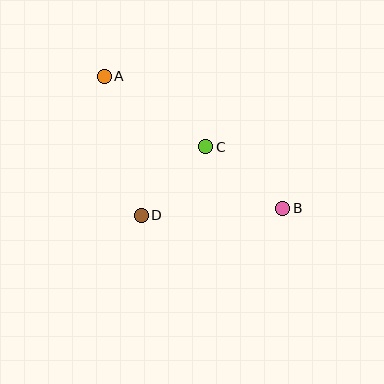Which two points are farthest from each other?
Points A and B are farthest from each other.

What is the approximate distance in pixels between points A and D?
The distance between A and D is approximately 144 pixels.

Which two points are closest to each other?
Points C and D are closest to each other.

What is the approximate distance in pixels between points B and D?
The distance between B and D is approximately 141 pixels.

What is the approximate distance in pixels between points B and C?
The distance between B and C is approximately 98 pixels.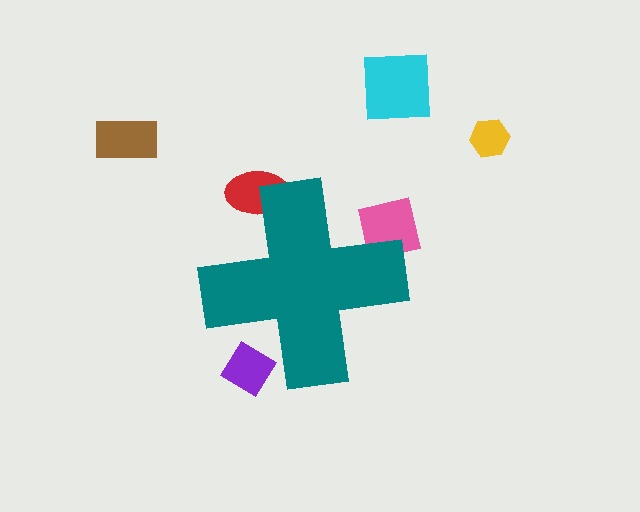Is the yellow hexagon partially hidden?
No, the yellow hexagon is fully visible.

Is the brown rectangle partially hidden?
No, the brown rectangle is fully visible.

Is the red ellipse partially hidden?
Yes, the red ellipse is partially hidden behind the teal cross.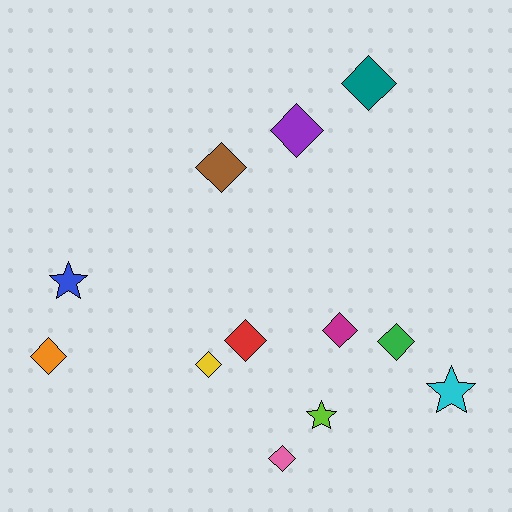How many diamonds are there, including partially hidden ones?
There are 9 diamonds.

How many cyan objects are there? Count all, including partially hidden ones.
There is 1 cyan object.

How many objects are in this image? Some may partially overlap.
There are 12 objects.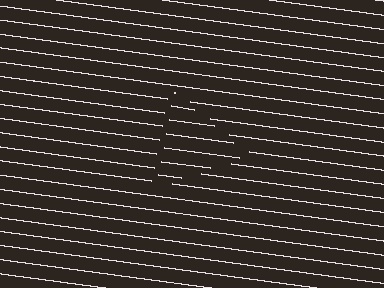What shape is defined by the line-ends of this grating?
An illusory triangle. The interior of the shape contains the same grating, shifted by half a period — the contour is defined by the phase discontinuity where line-ends from the inner and outer gratings abut.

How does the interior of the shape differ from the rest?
The interior of the shape contains the same grating, shifted by half a period — the contour is defined by the phase discontinuity where line-ends from the inner and outer gratings abut.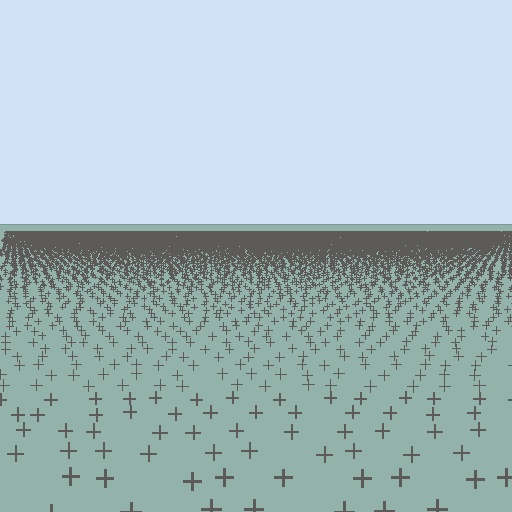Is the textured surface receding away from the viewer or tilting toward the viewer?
The surface is receding away from the viewer. Texture elements get smaller and denser toward the top.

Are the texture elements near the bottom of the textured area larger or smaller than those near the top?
Larger. Near the bottom, elements are closer to the viewer and appear at a bigger on-screen size.